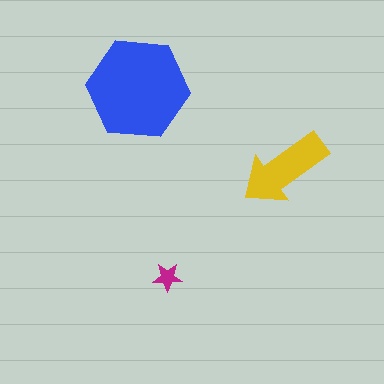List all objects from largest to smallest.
The blue hexagon, the yellow arrow, the magenta star.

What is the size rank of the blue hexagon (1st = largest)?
1st.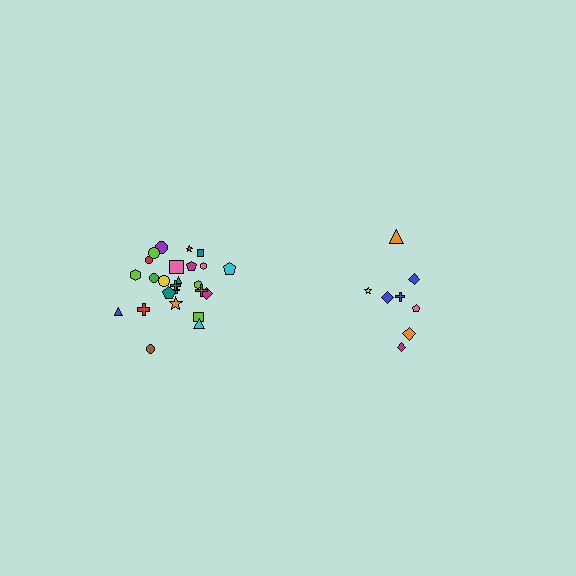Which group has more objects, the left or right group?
The left group.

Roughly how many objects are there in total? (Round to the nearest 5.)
Roughly 35 objects in total.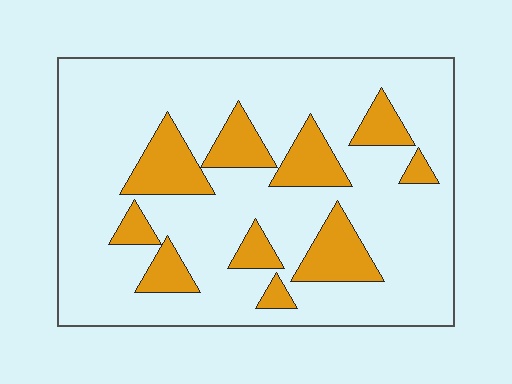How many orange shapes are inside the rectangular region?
10.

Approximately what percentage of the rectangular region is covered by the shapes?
Approximately 20%.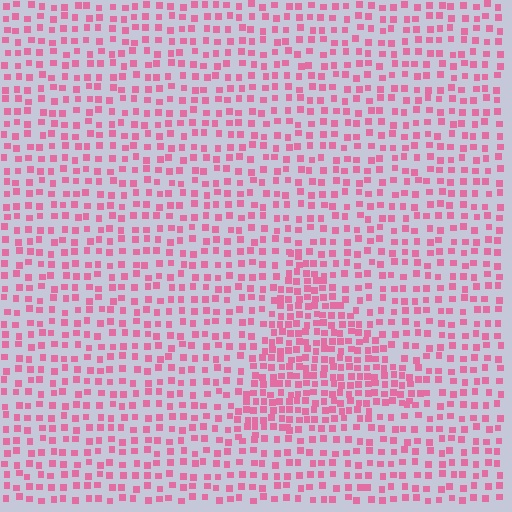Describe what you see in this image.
The image contains small pink elements arranged at two different densities. A triangle-shaped region is visible where the elements are more densely packed than the surrounding area.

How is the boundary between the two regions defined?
The boundary is defined by a change in element density (approximately 1.8x ratio). All elements are the same color, size, and shape.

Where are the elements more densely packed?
The elements are more densely packed inside the triangle boundary.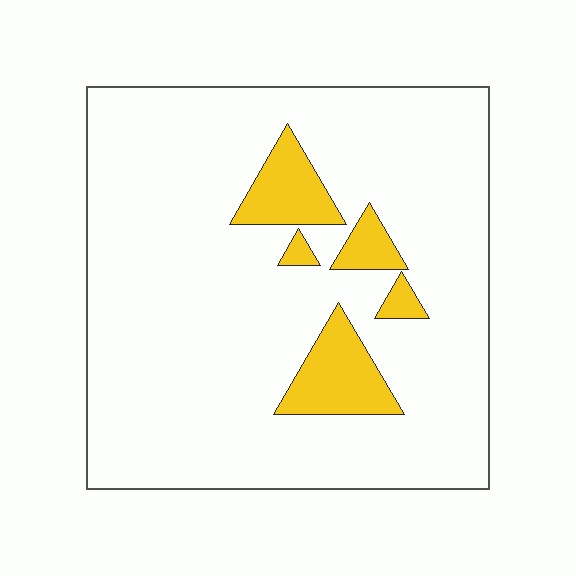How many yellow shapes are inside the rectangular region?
5.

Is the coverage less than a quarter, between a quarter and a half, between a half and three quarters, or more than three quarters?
Less than a quarter.